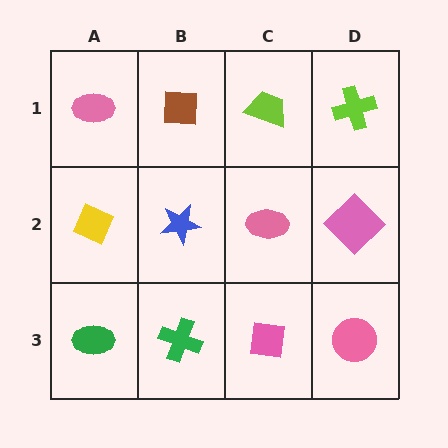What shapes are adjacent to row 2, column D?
A lime cross (row 1, column D), a pink circle (row 3, column D), a pink ellipse (row 2, column C).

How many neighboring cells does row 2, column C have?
4.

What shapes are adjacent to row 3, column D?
A pink diamond (row 2, column D), a pink square (row 3, column C).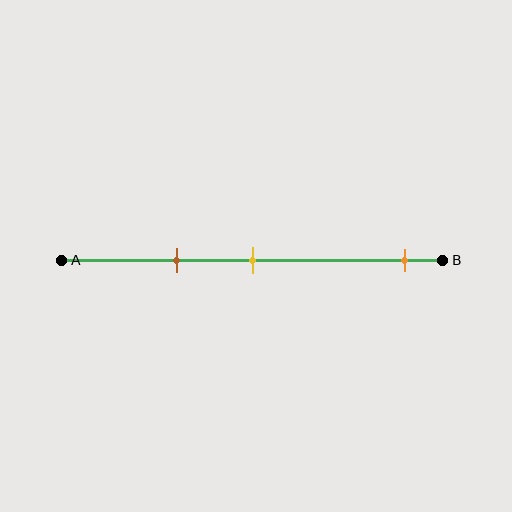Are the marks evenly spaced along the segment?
No, the marks are not evenly spaced.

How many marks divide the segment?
There are 3 marks dividing the segment.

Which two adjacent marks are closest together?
The brown and yellow marks are the closest adjacent pair.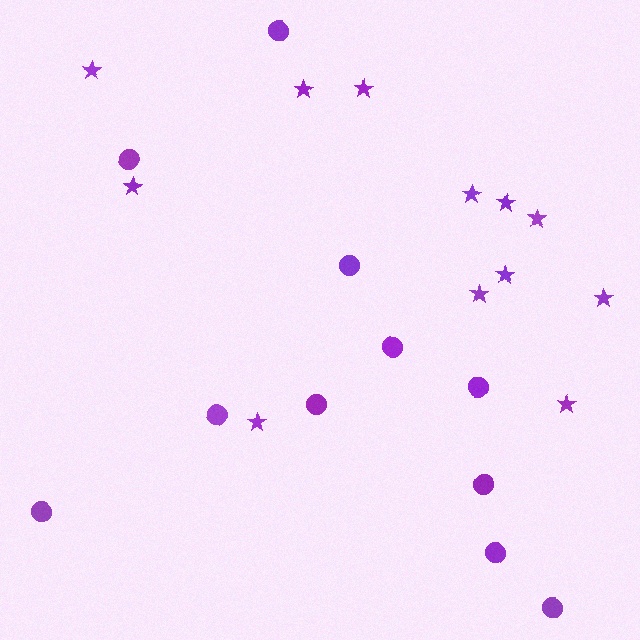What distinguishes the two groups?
There are 2 groups: one group of circles (11) and one group of stars (12).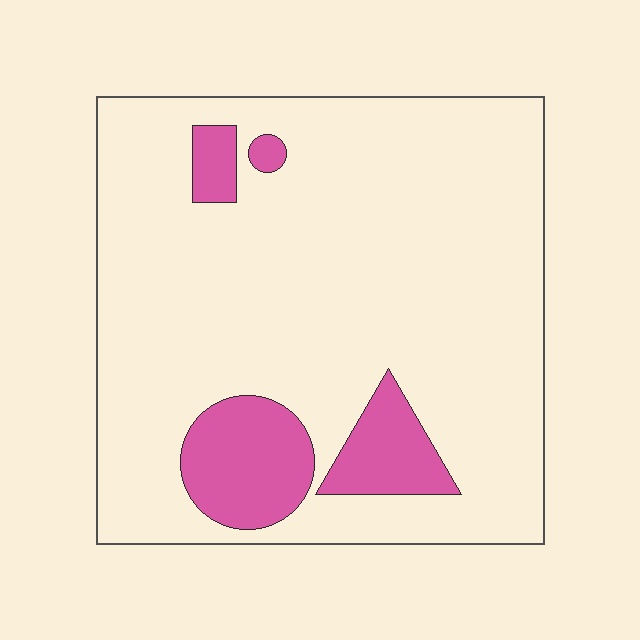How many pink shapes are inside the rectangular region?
4.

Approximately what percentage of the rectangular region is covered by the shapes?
Approximately 15%.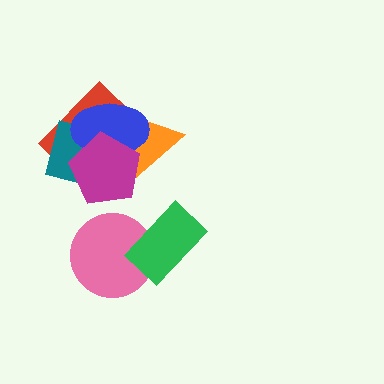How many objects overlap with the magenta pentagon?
4 objects overlap with the magenta pentagon.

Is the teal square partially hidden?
Yes, it is partially covered by another shape.